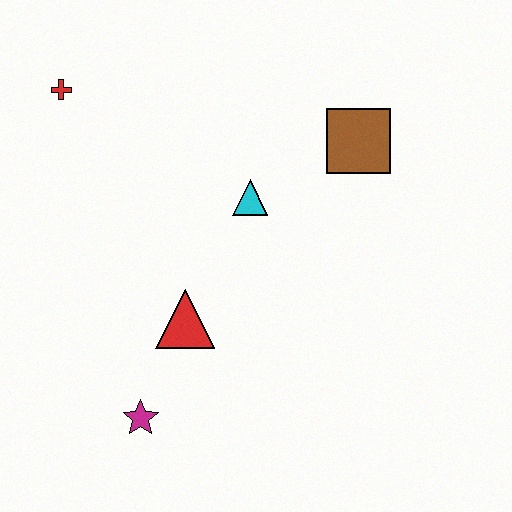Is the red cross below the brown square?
No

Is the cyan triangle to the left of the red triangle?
No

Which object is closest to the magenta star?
The red triangle is closest to the magenta star.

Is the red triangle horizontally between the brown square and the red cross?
Yes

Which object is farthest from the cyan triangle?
The magenta star is farthest from the cyan triangle.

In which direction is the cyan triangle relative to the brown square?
The cyan triangle is to the left of the brown square.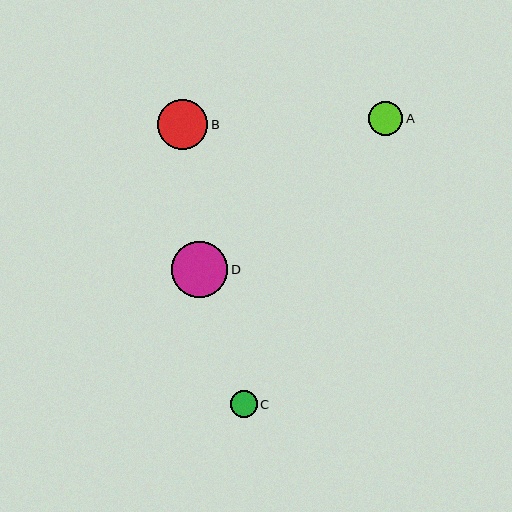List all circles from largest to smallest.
From largest to smallest: D, B, A, C.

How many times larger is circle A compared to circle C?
Circle A is approximately 1.3 times the size of circle C.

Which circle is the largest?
Circle D is the largest with a size of approximately 56 pixels.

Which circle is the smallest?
Circle C is the smallest with a size of approximately 27 pixels.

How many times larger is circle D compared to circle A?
Circle D is approximately 1.6 times the size of circle A.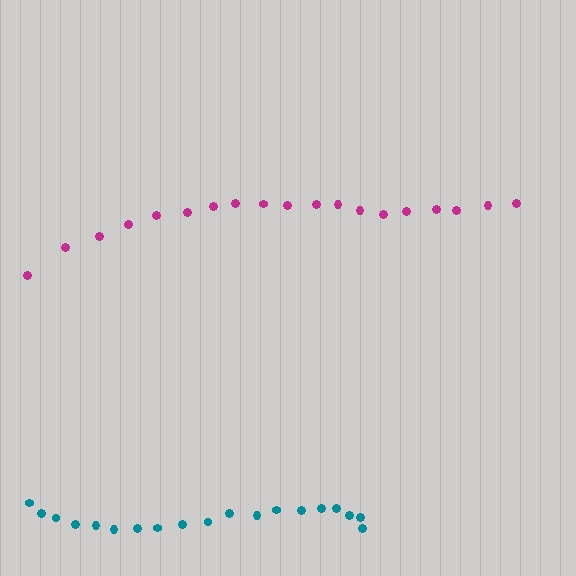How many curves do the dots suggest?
There are 2 distinct paths.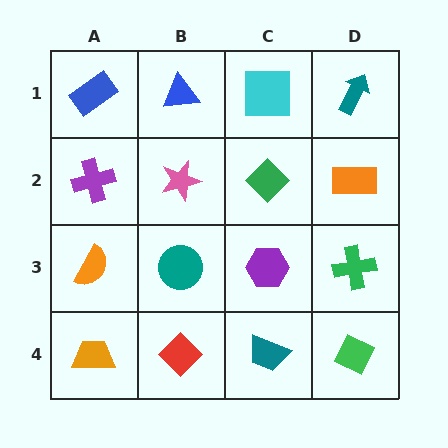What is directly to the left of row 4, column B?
An orange trapezoid.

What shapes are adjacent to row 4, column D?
A green cross (row 3, column D), a teal trapezoid (row 4, column C).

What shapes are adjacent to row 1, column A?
A purple cross (row 2, column A), a blue triangle (row 1, column B).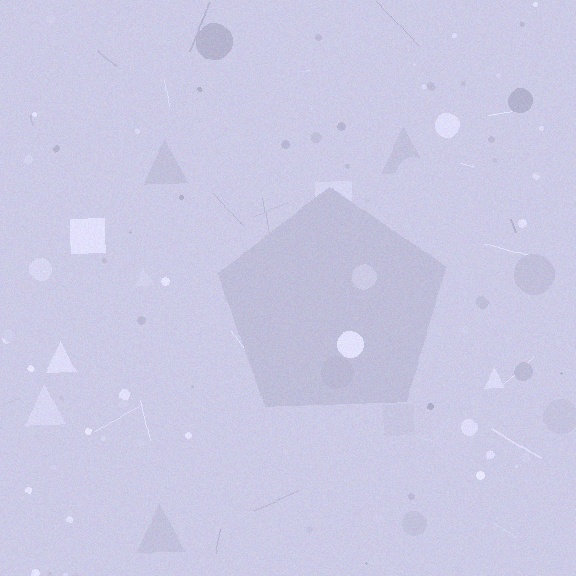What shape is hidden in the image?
A pentagon is hidden in the image.